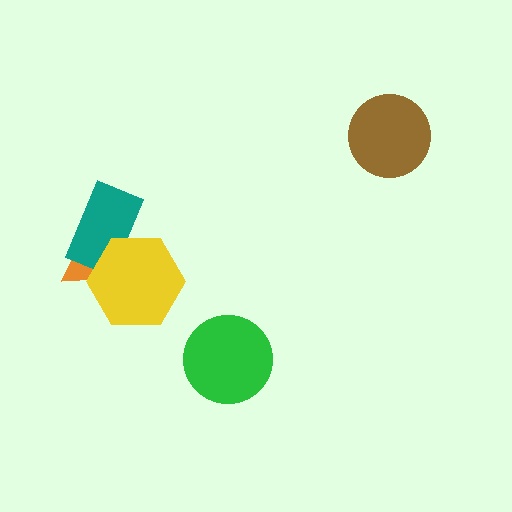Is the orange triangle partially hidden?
Yes, it is partially covered by another shape.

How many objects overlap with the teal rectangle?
2 objects overlap with the teal rectangle.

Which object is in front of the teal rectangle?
The yellow hexagon is in front of the teal rectangle.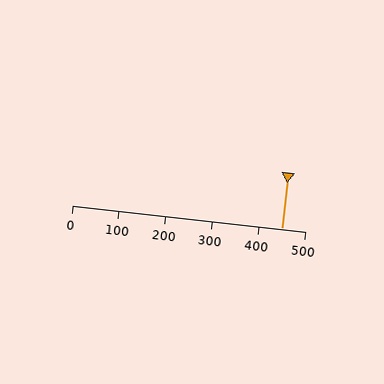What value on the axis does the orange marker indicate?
The marker indicates approximately 450.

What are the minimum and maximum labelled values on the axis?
The axis runs from 0 to 500.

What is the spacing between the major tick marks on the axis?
The major ticks are spaced 100 apart.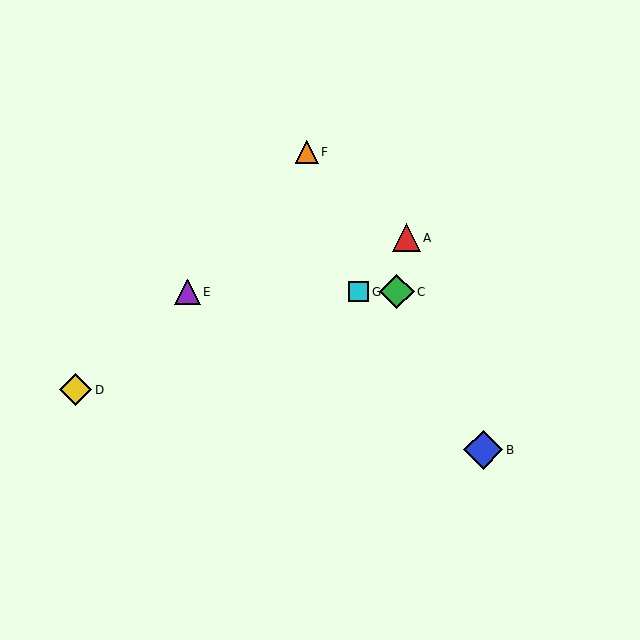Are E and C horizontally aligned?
Yes, both are at y≈292.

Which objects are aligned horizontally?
Objects C, E, G are aligned horizontally.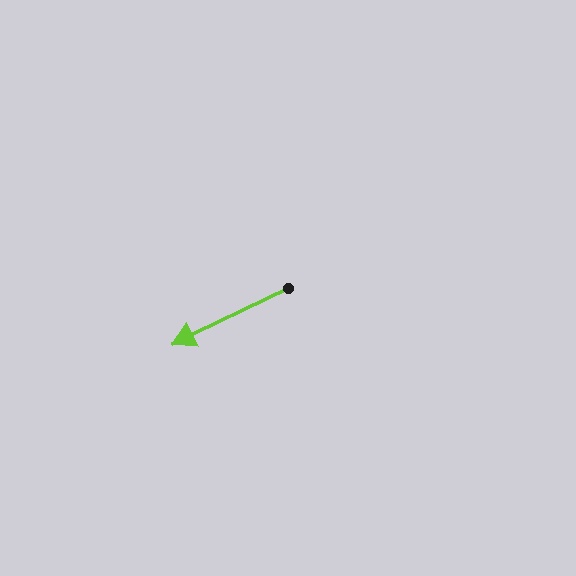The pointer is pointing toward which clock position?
Roughly 8 o'clock.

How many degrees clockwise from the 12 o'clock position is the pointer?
Approximately 244 degrees.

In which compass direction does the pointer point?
Southwest.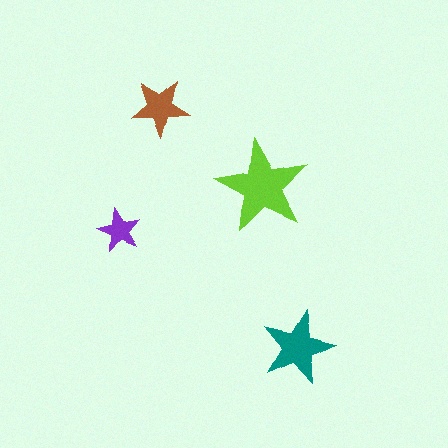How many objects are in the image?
There are 4 objects in the image.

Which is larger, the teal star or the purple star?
The teal one.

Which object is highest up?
The brown star is topmost.